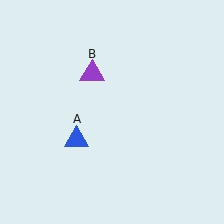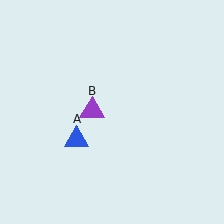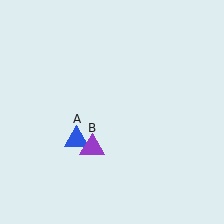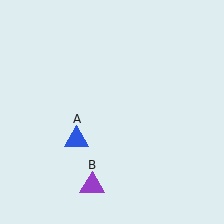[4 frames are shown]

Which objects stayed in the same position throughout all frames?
Blue triangle (object A) remained stationary.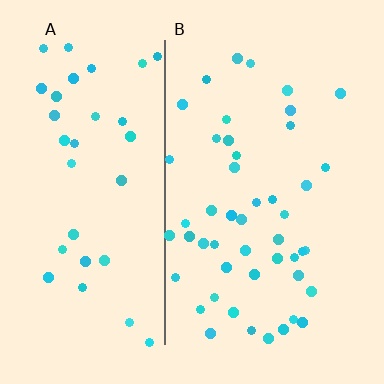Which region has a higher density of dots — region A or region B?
B (the right).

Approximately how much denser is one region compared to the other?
Approximately 1.3× — region B over region A.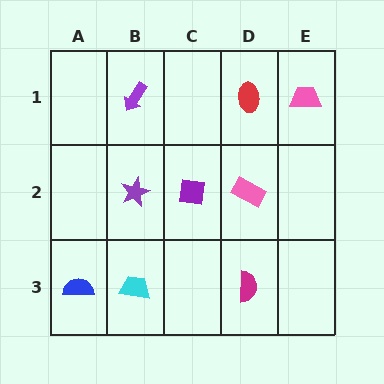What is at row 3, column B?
A cyan trapezoid.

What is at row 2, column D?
A pink rectangle.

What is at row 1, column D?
A red ellipse.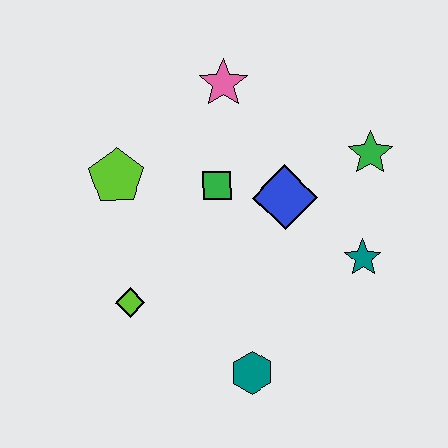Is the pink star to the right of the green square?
Yes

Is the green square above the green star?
No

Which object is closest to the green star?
The blue diamond is closest to the green star.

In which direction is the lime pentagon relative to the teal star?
The lime pentagon is to the left of the teal star.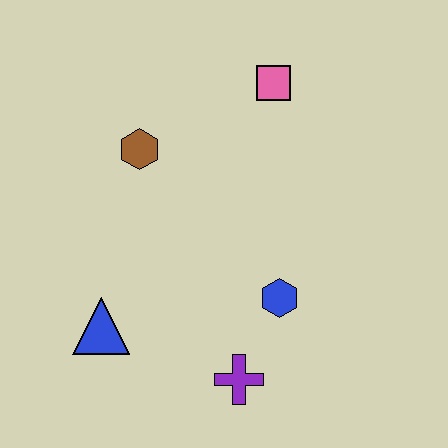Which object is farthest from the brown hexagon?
The purple cross is farthest from the brown hexagon.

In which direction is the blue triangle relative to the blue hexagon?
The blue triangle is to the left of the blue hexagon.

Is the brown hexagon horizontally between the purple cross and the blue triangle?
Yes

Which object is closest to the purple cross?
The blue hexagon is closest to the purple cross.